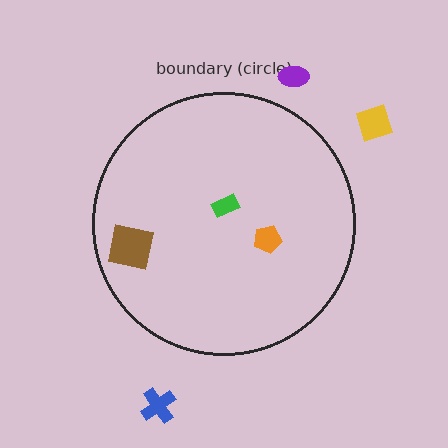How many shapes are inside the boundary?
3 inside, 3 outside.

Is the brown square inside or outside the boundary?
Inside.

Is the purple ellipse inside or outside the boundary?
Outside.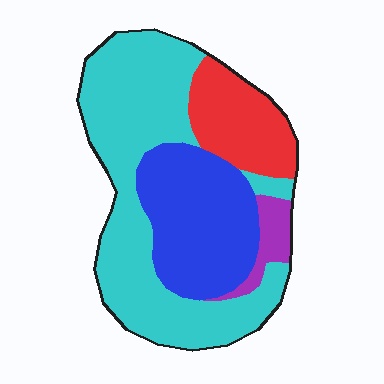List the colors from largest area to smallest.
From largest to smallest: cyan, blue, red, purple.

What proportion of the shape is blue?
Blue takes up about one quarter (1/4) of the shape.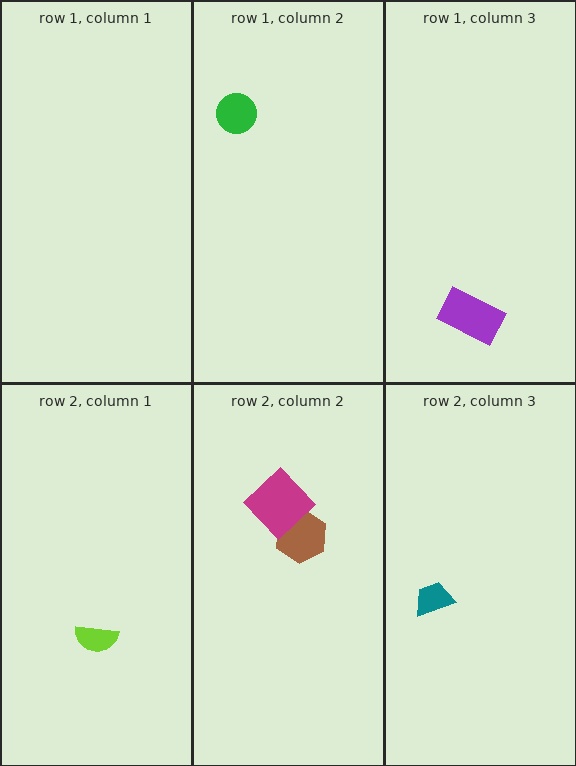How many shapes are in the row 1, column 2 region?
1.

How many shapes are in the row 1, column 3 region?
1.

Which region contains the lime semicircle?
The row 2, column 1 region.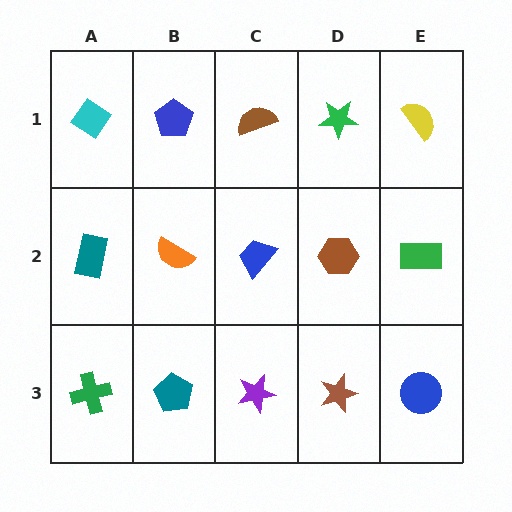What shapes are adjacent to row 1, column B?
An orange semicircle (row 2, column B), a cyan diamond (row 1, column A), a brown semicircle (row 1, column C).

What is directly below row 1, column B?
An orange semicircle.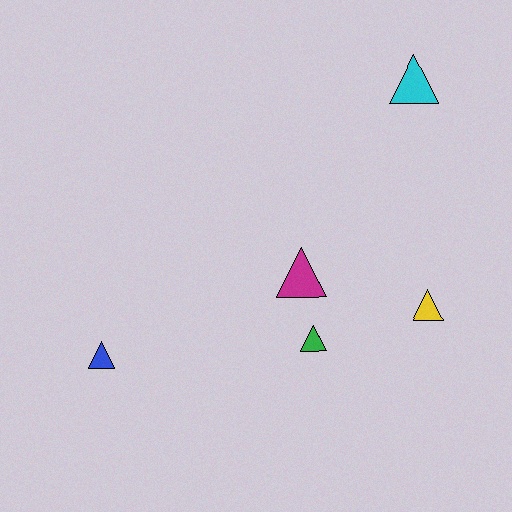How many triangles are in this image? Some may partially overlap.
There are 5 triangles.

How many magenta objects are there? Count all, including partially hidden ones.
There is 1 magenta object.